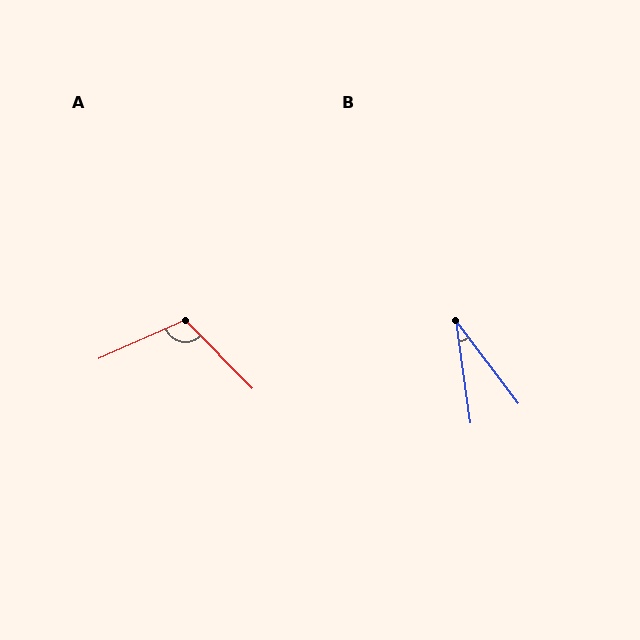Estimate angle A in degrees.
Approximately 111 degrees.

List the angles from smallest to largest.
B (29°), A (111°).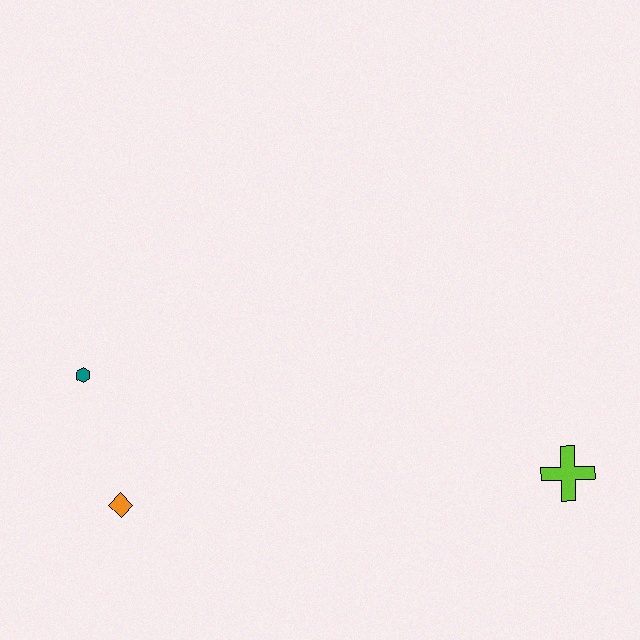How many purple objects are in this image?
There are no purple objects.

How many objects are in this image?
There are 3 objects.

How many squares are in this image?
There are no squares.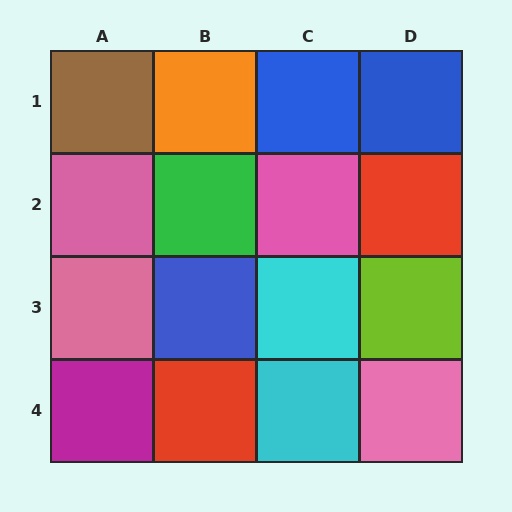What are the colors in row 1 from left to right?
Brown, orange, blue, blue.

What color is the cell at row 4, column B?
Red.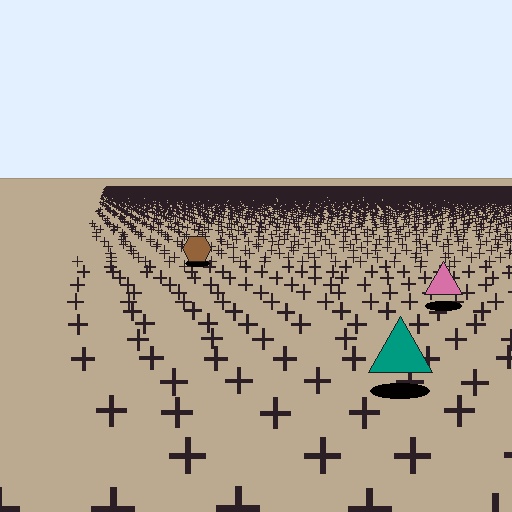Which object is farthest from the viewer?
The brown hexagon is farthest from the viewer. It appears smaller and the ground texture around it is denser.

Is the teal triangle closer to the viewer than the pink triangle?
Yes. The teal triangle is closer — you can tell from the texture gradient: the ground texture is coarser near it.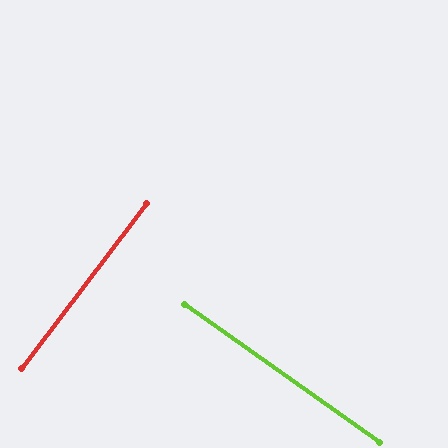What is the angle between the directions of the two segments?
Approximately 88 degrees.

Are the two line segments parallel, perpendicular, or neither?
Perpendicular — they meet at approximately 88°.